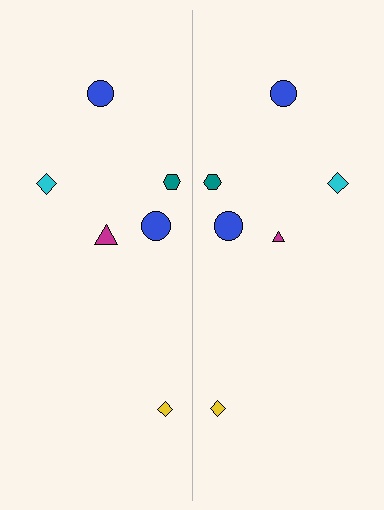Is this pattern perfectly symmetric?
No, the pattern is not perfectly symmetric. The magenta triangle on the right side has a different size than its mirror counterpart.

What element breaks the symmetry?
The magenta triangle on the right side has a different size than its mirror counterpart.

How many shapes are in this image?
There are 12 shapes in this image.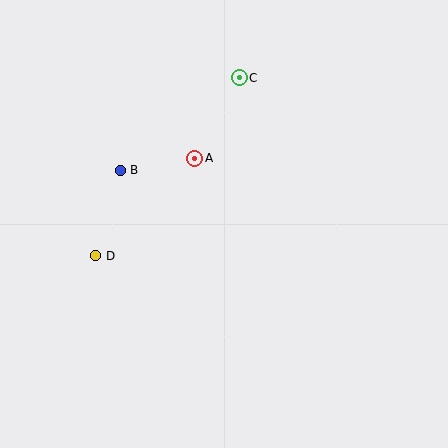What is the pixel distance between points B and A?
The distance between B and A is 75 pixels.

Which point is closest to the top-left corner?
Point B is closest to the top-left corner.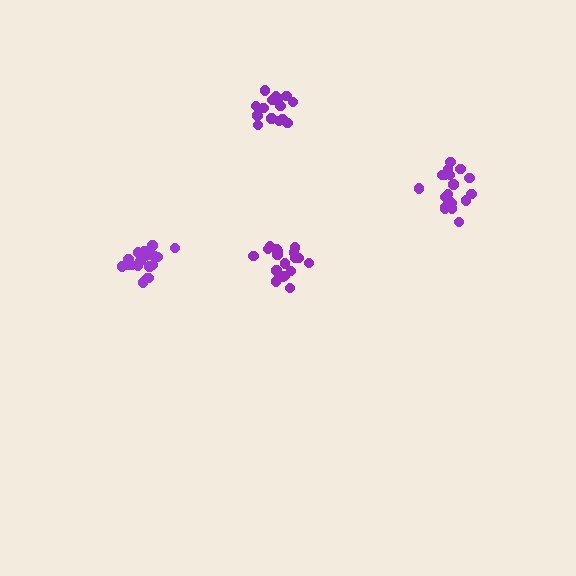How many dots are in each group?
Group 1: 18 dots, Group 2: 19 dots, Group 3: 19 dots, Group 4: 17 dots (73 total).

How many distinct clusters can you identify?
There are 4 distinct clusters.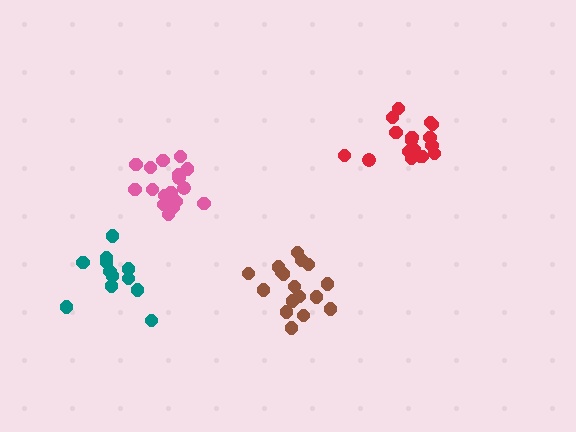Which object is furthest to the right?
The red cluster is rightmost.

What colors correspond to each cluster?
The clusters are colored: red, brown, pink, teal.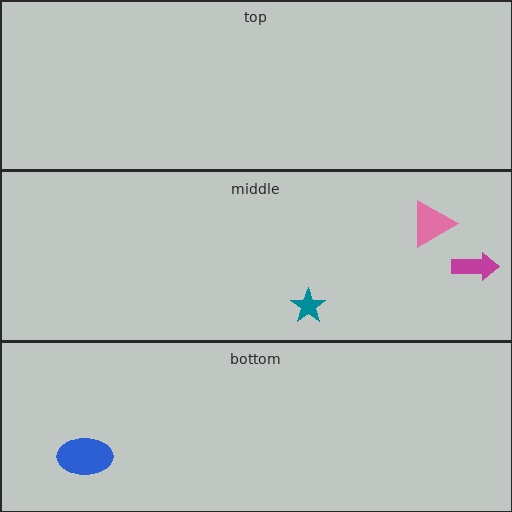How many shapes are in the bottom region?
1.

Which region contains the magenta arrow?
The middle region.